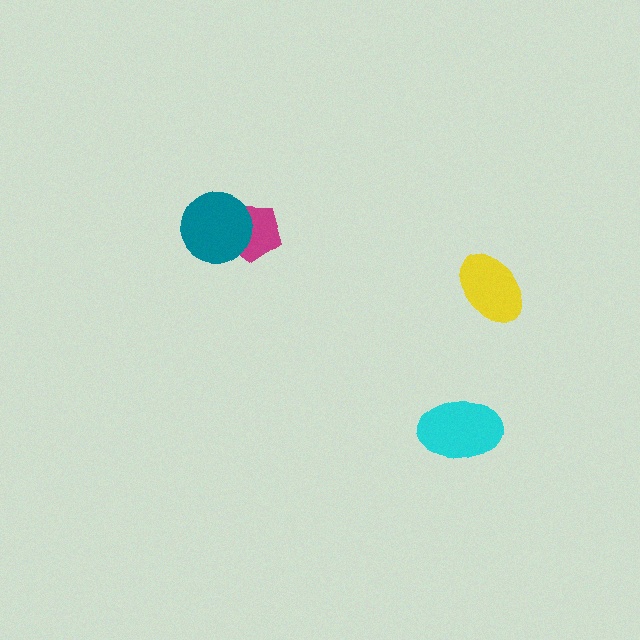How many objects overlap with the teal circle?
1 object overlaps with the teal circle.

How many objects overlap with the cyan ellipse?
0 objects overlap with the cyan ellipse.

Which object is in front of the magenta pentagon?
The teal circle is in front of the magenta pentagon.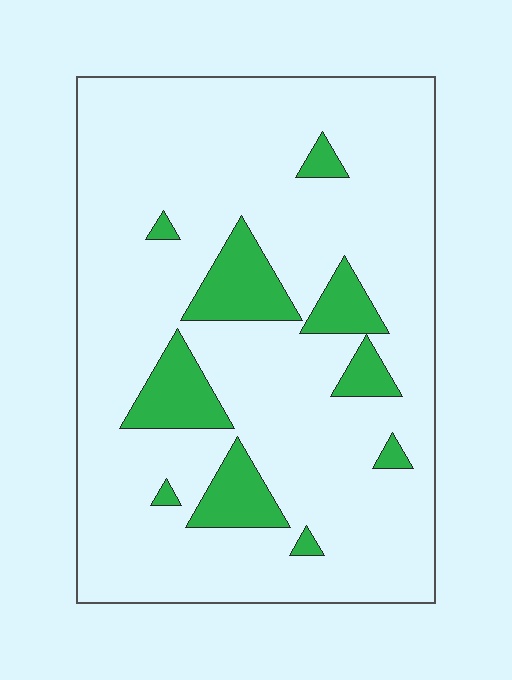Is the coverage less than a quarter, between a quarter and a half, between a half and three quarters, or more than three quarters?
Less than a quarter.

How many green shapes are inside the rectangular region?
10.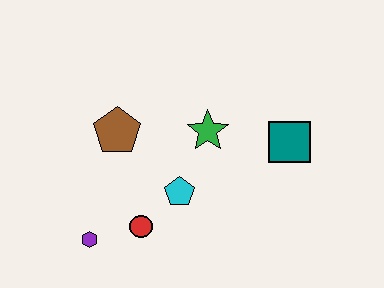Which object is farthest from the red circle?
The teal square is farthest from the red circle.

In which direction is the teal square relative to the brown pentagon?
The teal square is to the right of the brown pentagon.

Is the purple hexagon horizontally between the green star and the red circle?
No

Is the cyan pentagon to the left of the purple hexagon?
No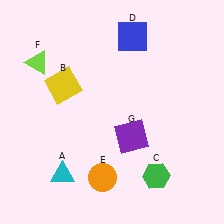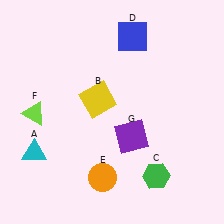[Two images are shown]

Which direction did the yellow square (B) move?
The yellow square (B) moved right.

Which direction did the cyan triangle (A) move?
The cyan triangle (A) moved left.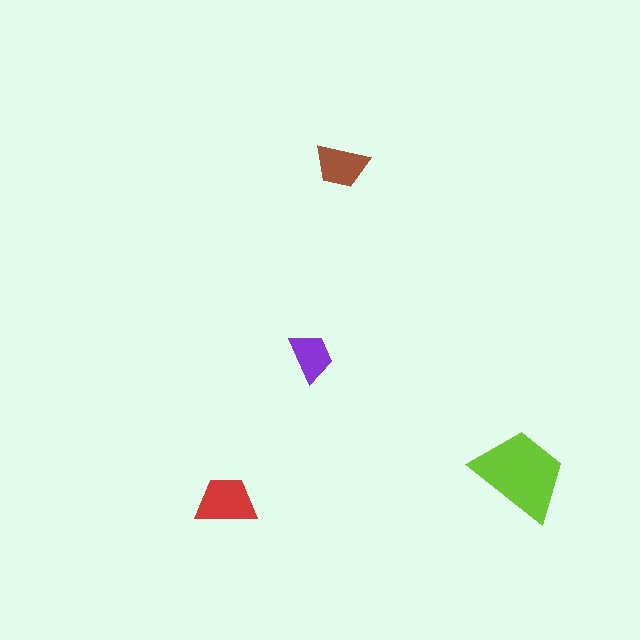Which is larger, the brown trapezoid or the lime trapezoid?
The lime one.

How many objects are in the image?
There are 4 objects in the image.